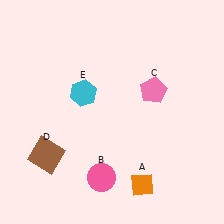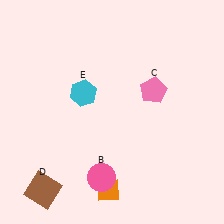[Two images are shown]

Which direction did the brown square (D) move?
The brown square (D) moved down.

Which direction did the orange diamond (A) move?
The orange diamond (A) moved left.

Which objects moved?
The objects that moved are: the orange diamond (A), the brown square (D).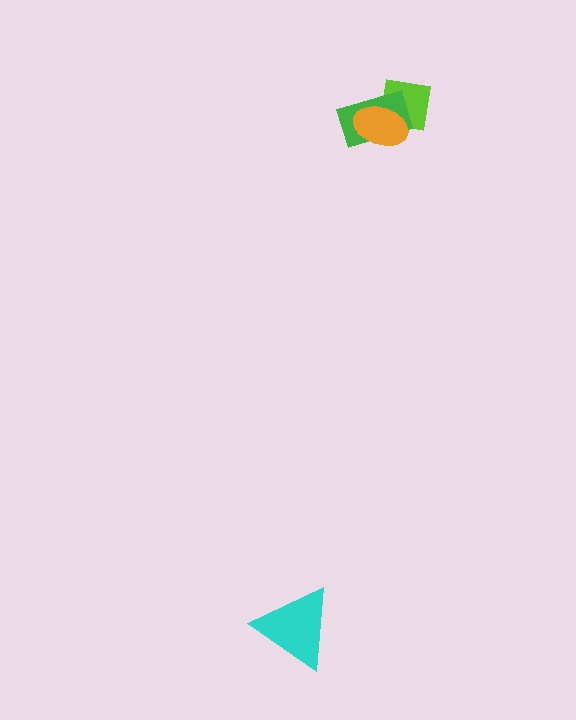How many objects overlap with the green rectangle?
2 objects overlap with the green rectangle.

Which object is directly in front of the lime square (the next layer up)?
The green rectangle is directly in front of the lime square.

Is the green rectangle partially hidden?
Yes, it is partially covered by another shape.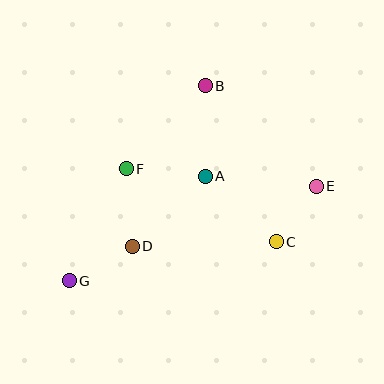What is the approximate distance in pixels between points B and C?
The distance between B and C is approximately 172 pixels.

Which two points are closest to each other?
Points C and E are closest to each other.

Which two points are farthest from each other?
Points E and G are farthest from each other.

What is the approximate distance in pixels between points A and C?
The distance between A and C is approximately 97 pixels.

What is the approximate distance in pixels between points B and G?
The distance between B and G is approximately 238 pixels.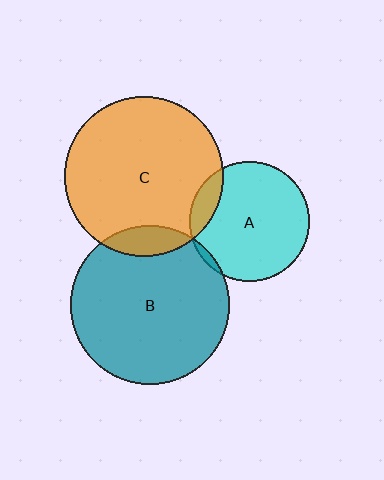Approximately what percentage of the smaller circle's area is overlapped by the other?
Approximately 10%.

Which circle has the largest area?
Circle C (orange).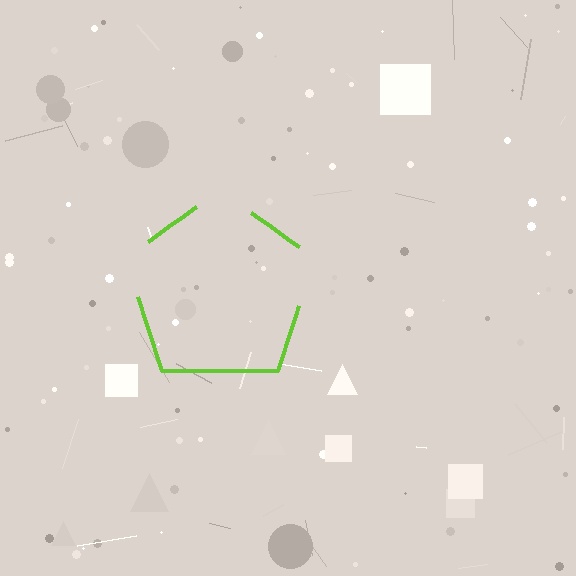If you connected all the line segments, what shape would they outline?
They would outline a pentagon.